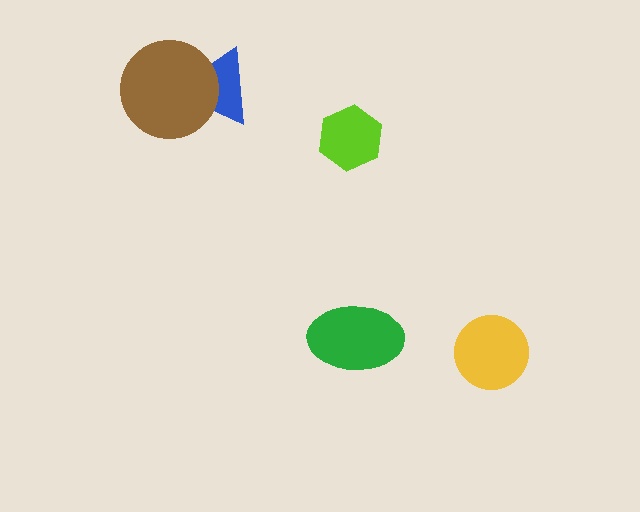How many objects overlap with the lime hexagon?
0 objects overlap with the lime hexagon.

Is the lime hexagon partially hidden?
No, no other shape covers it.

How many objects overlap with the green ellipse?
0 objects overlap with the green ellipse.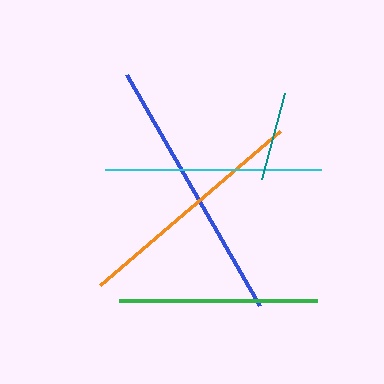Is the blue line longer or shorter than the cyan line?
The blue line is longer than the cyan line.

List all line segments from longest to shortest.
From longest to shortest: blue, orange, cyan, green, teal.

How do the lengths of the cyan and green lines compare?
The cyan and green lines are approximately the same length.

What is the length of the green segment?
The green segment is approximately 198 pixels long.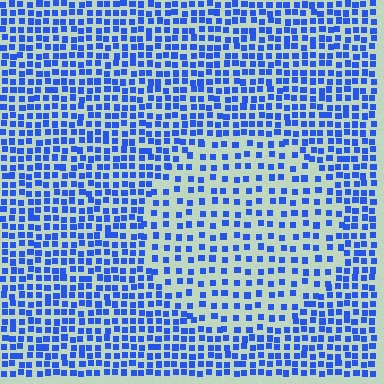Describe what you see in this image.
The image contains small blue elements arranged at two different densities. A circle-shaped region is visible where the elements are less densely packed than the surrounding area.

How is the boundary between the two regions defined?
The boundary is defined by a change in element density (approximately 1.8x ratio). All elements are the same color, size, and shape.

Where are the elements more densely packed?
The elements are more densely packed outside the circle boundary.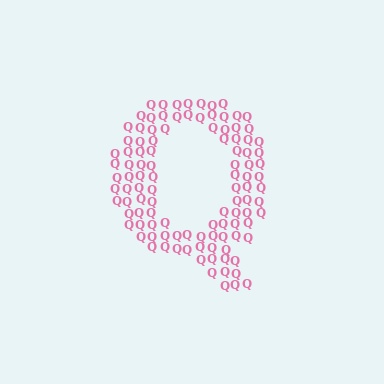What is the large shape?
The large shape is the letter Q.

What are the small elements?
The small elements are letter Q's.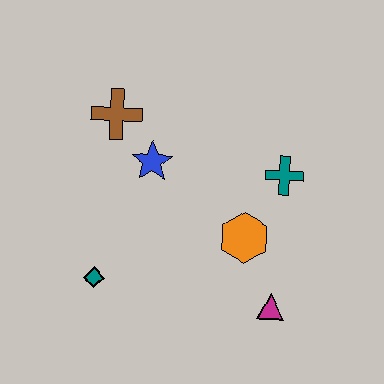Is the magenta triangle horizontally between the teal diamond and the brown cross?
No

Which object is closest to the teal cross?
The orange hexagon is closest to the teal cross.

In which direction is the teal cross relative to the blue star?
The teal cross is to the right of the blue star.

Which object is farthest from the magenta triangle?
The brown cross is farthest from the magenta triangle.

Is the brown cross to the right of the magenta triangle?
No